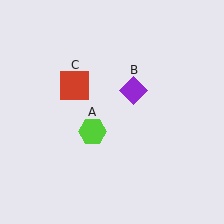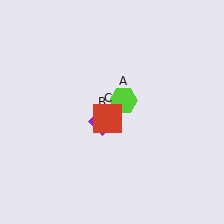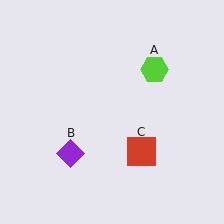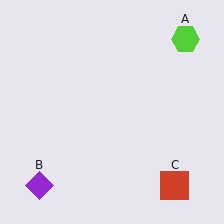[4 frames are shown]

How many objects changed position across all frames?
3 objects changed position: lime hexagon (object A), purple diamond (object B), red square (object C).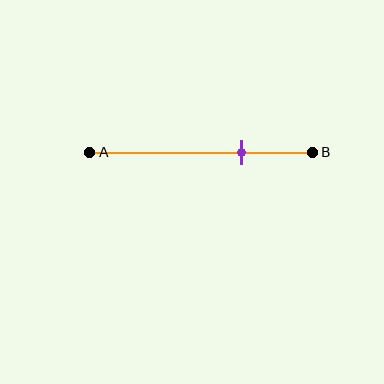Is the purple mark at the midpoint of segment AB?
No, the mark is at about 70% from A, not at the 50% midpoint.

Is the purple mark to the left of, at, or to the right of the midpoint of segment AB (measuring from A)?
The purple mark is to the right of the midpoint of segment AB.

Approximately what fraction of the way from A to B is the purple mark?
The purple mark is approximately 70% of the way from A to B.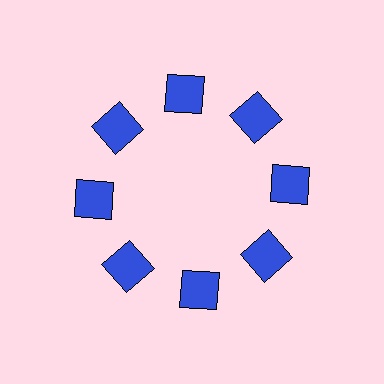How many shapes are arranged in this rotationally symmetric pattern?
There are 8 shapes, arranged in 8 groups of 1.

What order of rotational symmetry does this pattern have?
This pattern has 8-fold rotational symmetry.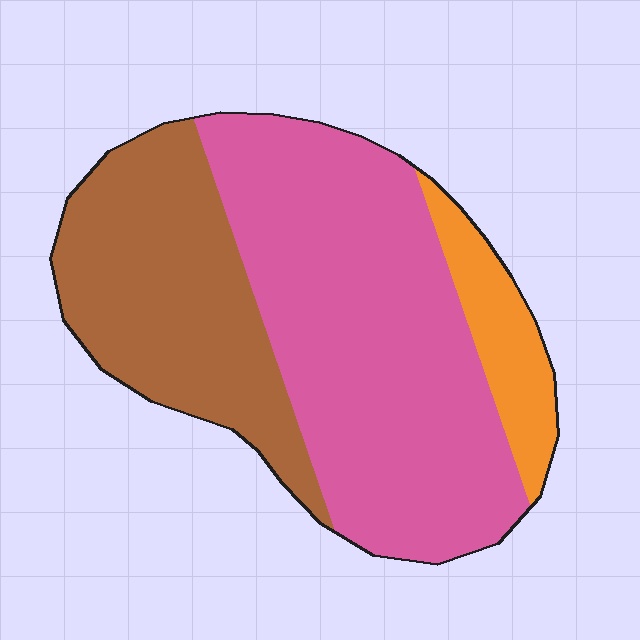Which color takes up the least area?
Orange, at roughly 10%.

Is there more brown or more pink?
Pink.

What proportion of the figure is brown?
Brown takes up between a quarter and a half of the figure.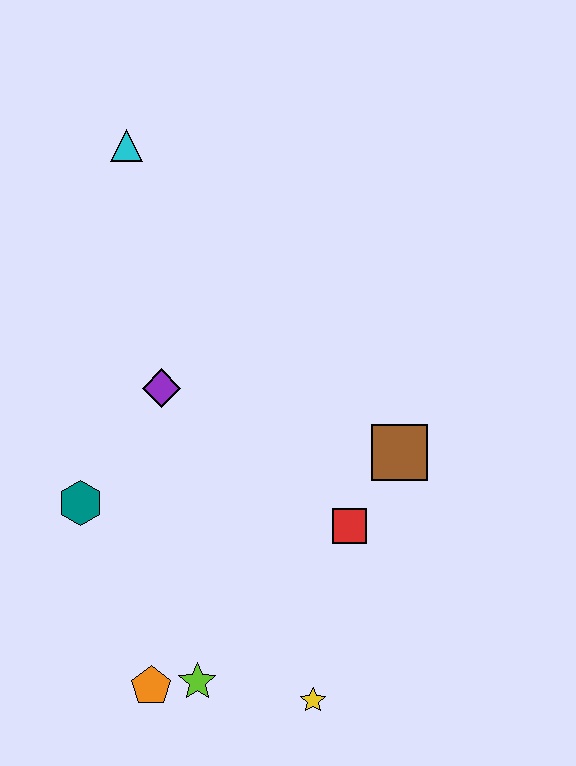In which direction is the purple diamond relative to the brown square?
The purple diamond is to the left of the brown square.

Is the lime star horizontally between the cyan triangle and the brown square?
Yes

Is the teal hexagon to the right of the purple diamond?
No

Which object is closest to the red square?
The brown square is closest to the red square.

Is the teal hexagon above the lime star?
Yes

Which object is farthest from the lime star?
The cyan triangle is farthest from the lime star.